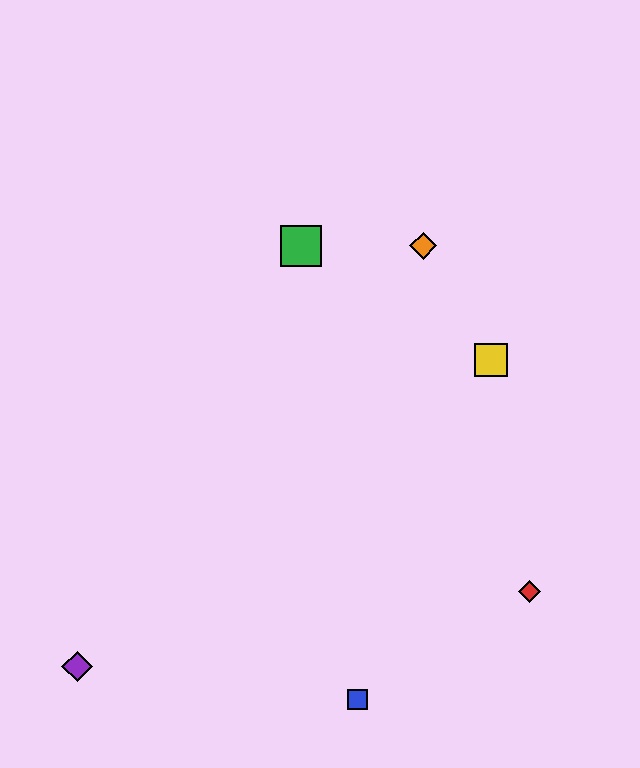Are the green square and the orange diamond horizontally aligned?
Yes, both are at y≈246.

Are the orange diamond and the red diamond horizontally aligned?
No, the orange diamond is at y≈246 and the red diamond is at y≈591.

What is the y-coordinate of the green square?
The green square is at y≈246.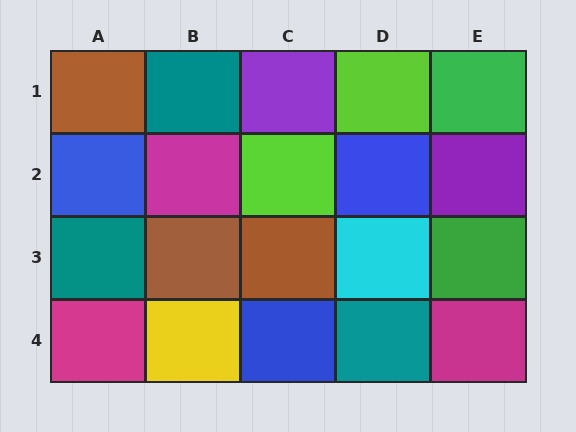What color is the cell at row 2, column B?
Magenta.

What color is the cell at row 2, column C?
Lime.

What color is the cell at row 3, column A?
Teal.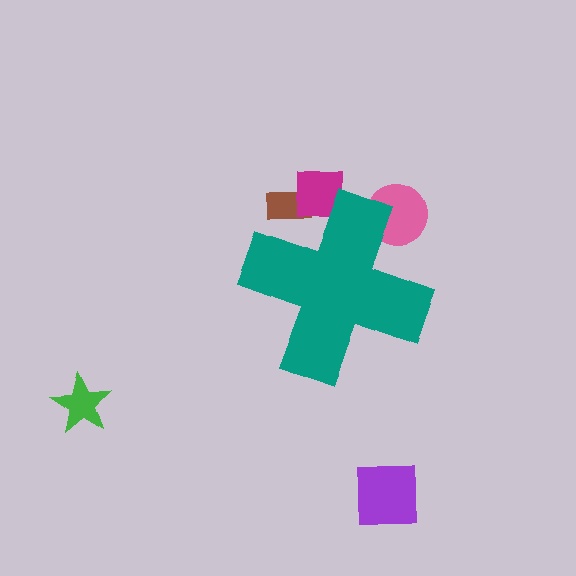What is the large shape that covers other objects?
A teal cross.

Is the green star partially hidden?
No, the green star is fully visible.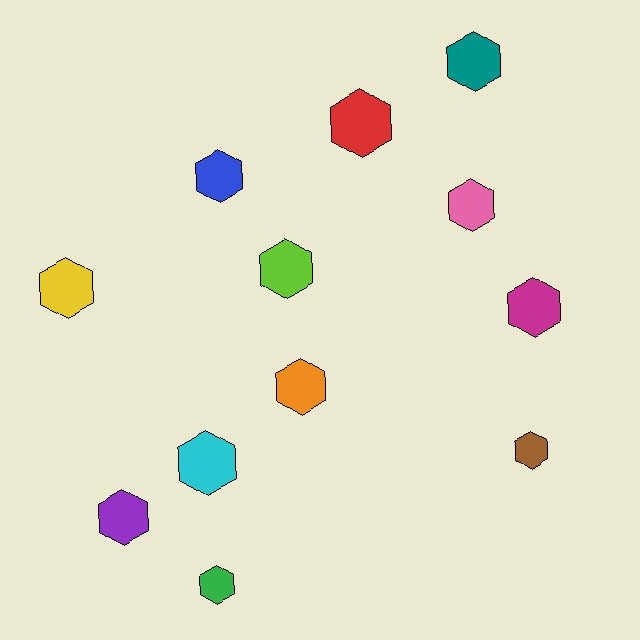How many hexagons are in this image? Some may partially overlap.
There are 12 hexagons.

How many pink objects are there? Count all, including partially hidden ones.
There is 1 pink object.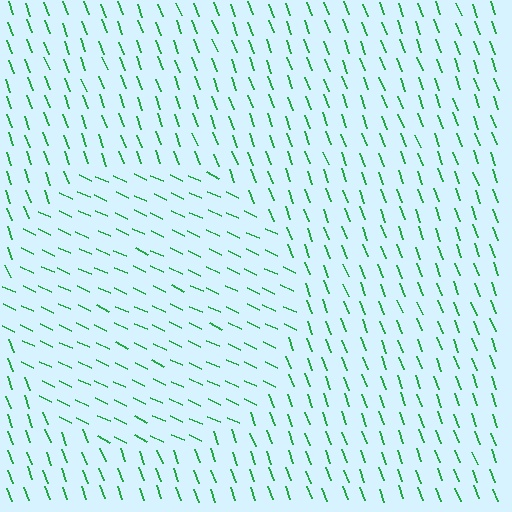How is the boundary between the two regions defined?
The boundary is defined purely by a change in line orientation (approximately 45 degrees difference). All lines are the same color and thickness.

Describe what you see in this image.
The image is filled with small green line segments. A circle region in the image has lines oriented differently from the surrounding lines, creating a visible texture boundary.